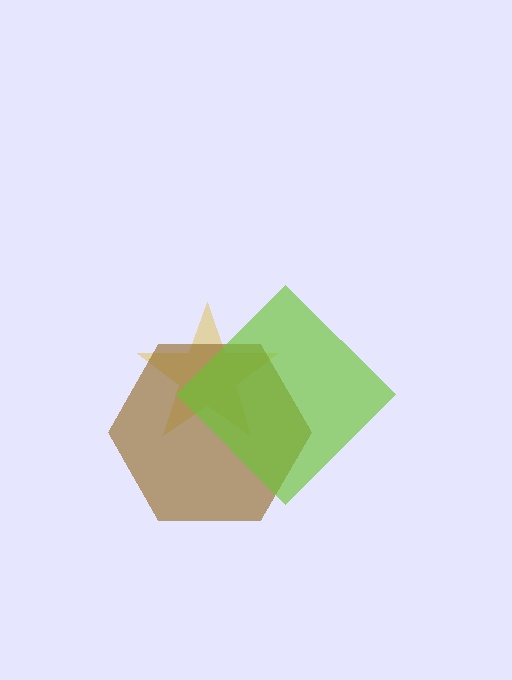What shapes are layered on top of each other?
The layered shapes are: a yellow star, a brown hexagon, a lime diamond.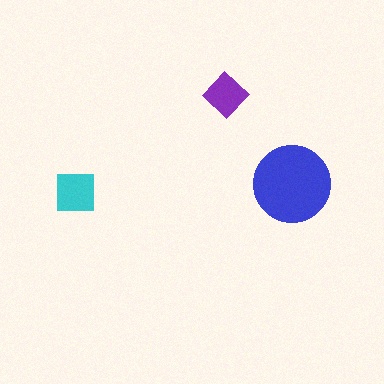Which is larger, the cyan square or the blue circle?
The blue circle.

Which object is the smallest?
The purple diamond.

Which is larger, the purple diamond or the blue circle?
The blue circle.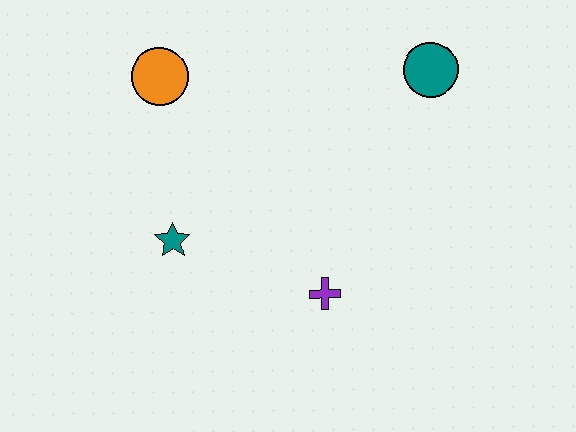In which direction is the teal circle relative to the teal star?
The teal circle is to the right of the teal star.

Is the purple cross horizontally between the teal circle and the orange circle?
Yes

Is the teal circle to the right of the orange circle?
Yes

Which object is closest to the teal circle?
The purple cross is closest to the teal circle.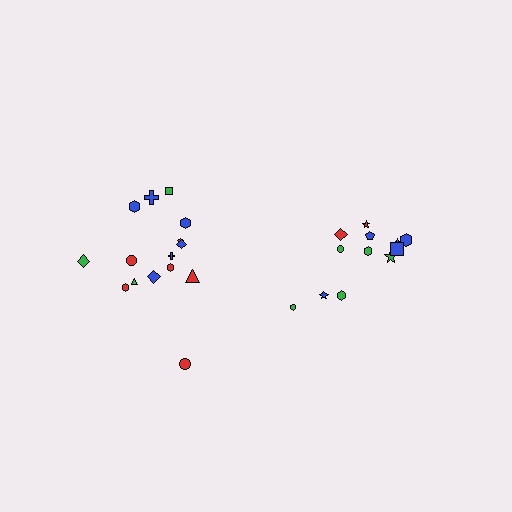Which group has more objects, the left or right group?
The left group.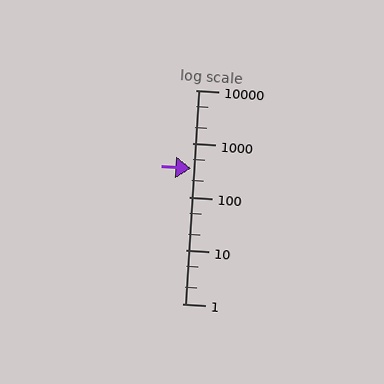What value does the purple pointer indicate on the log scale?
The pointer indicates approximately 340.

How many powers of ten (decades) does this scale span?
The scale spans 4 decades, from 1 to 10000.